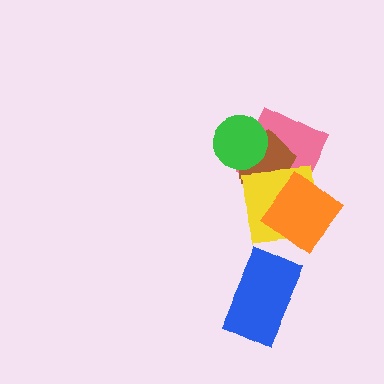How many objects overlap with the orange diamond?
3 objects overlap with the orange diamond.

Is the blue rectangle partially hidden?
No, no other shape covers it.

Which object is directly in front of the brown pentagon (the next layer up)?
The yellow square is directly in front of the brown pentagon.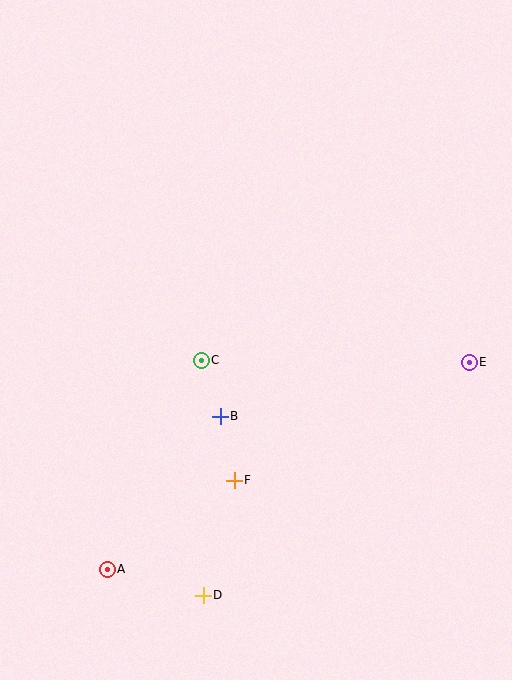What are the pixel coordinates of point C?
Point C is at (201, 360).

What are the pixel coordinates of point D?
Point D is at (203, 595).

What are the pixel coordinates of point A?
Point A is at (107, 569).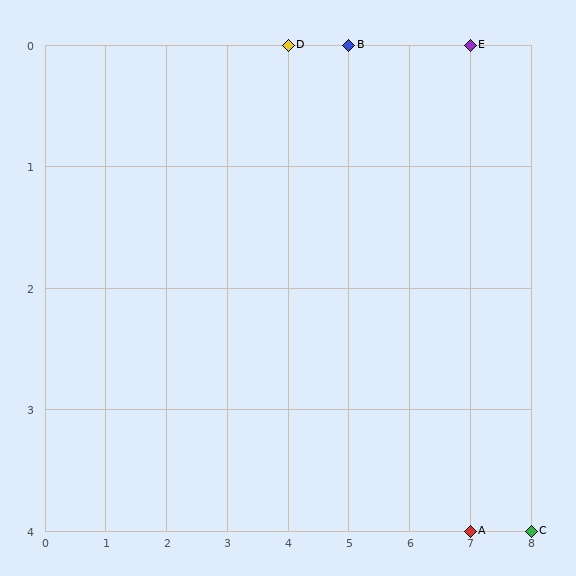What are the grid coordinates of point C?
Point C is at grid coordinates (8, 4).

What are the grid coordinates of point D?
Point D is at grid coordinates (4, 0).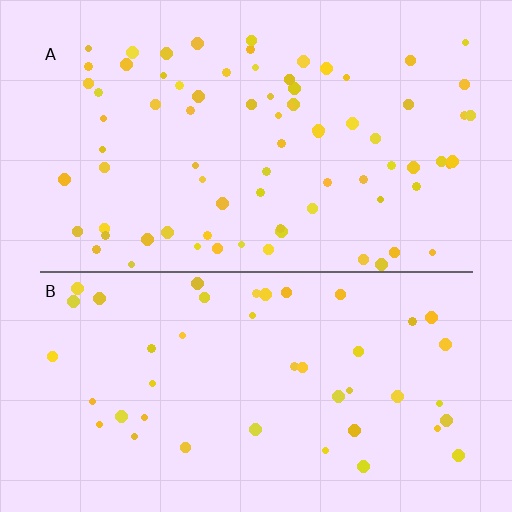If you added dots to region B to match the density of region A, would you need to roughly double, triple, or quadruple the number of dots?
Approximately double.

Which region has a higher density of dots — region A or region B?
A (the top).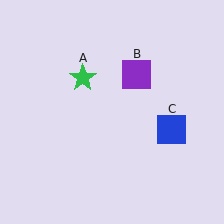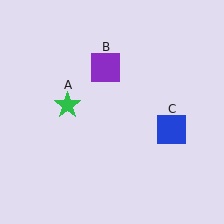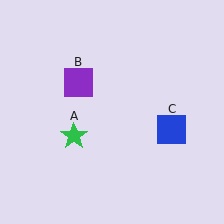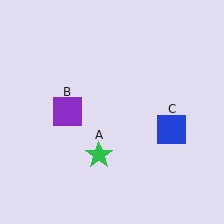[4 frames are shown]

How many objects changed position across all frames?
2 objects changed position: green star (object A), purple square (object B).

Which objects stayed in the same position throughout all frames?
Blue square (object C) remained stationary.